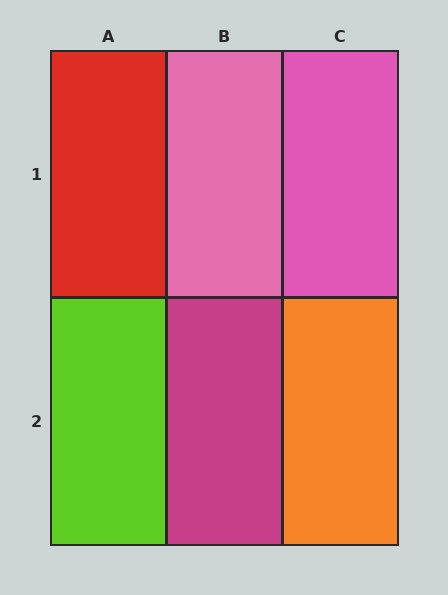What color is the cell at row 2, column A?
Lime.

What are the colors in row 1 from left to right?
Red, pink, pink.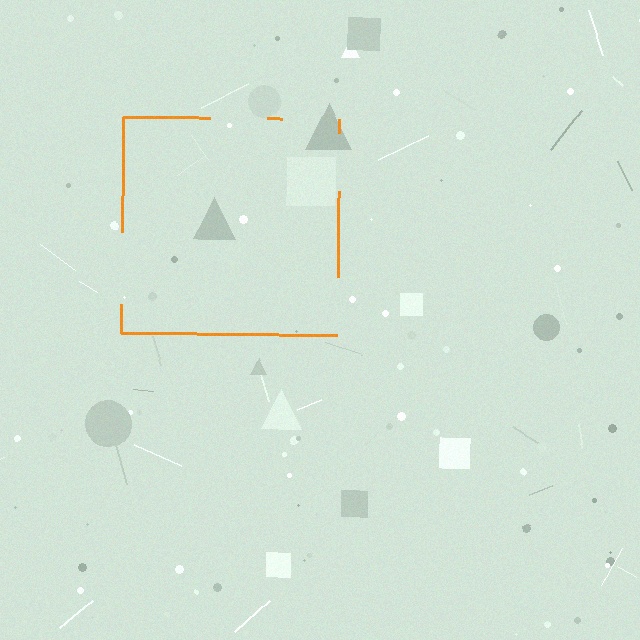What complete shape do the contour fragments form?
The contour fragments form a square.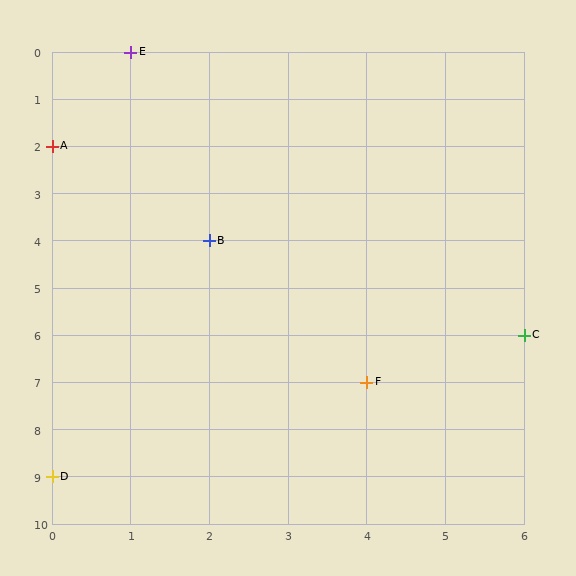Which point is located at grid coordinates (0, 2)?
Point A is at (0, 2).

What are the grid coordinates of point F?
Point F is at grid coordinates (4, 7).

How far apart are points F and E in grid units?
Points F and E are 3 columns and 7 rows apart (about 7.6 grid units diagonally).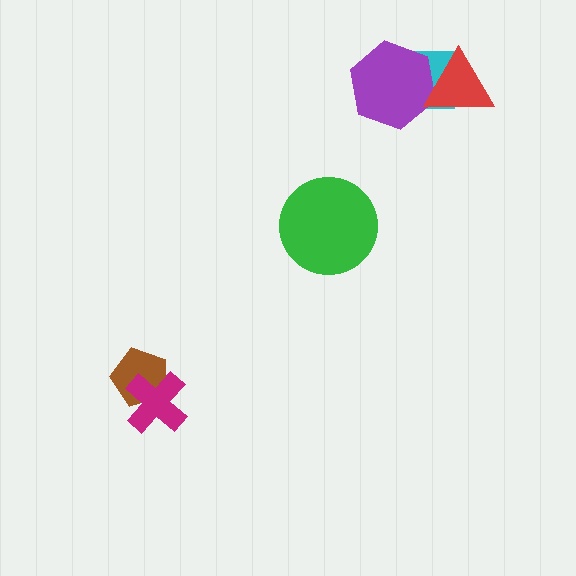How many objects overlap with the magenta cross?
1 object overlaps with the magenta cross.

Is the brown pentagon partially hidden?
Yes, it is partially covered by another shape.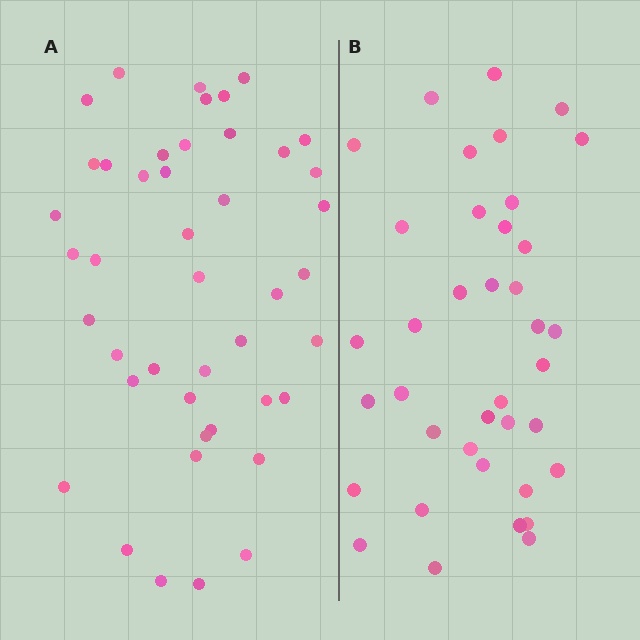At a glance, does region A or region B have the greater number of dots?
Region A (the left region) has more dots.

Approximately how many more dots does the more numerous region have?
Region A has about 6 more dots than region B.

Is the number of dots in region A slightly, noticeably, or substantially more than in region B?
Region A has only slightly more — the two regions are fairly close. The ratio is roughly 1.2 to 1.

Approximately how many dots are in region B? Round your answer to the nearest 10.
About 40 dots. (The exact count is 38, which rounds to 40.)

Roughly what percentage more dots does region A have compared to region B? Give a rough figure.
About 15% more.